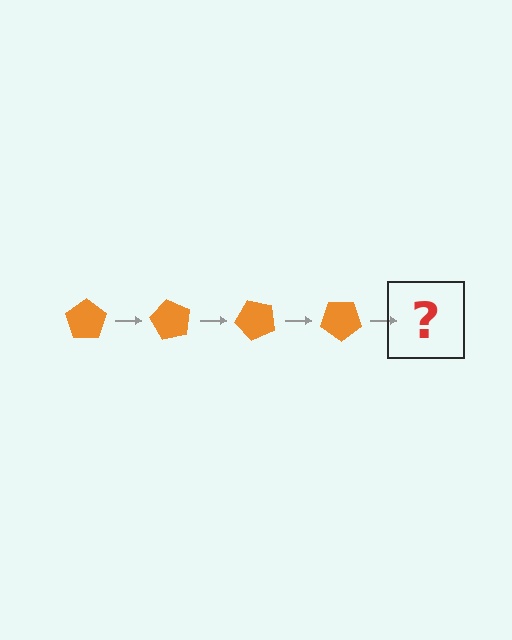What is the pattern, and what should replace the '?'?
The pattern is that the pentagon rotates 60 degrees each step. The '?' should be an orange pentagon rotated 240 degrees.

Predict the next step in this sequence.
The next step is an orange pentagon rotated 240 degrees.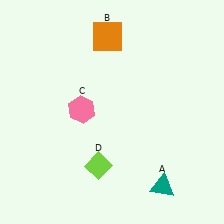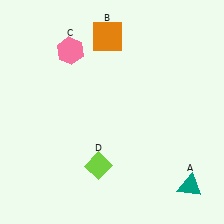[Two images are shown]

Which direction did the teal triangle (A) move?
The teal triangle (A) moved right.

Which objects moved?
The objects that moved are: the teal triangle (A), the pink hexagon (C).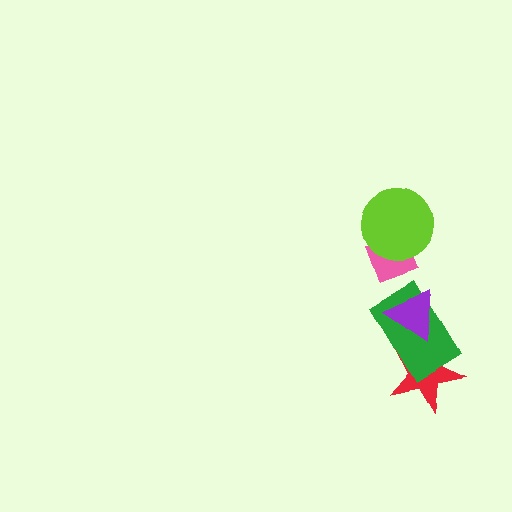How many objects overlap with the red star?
2 objects overlap with the red star.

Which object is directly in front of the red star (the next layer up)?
The green rectangle is directly in front of the red star.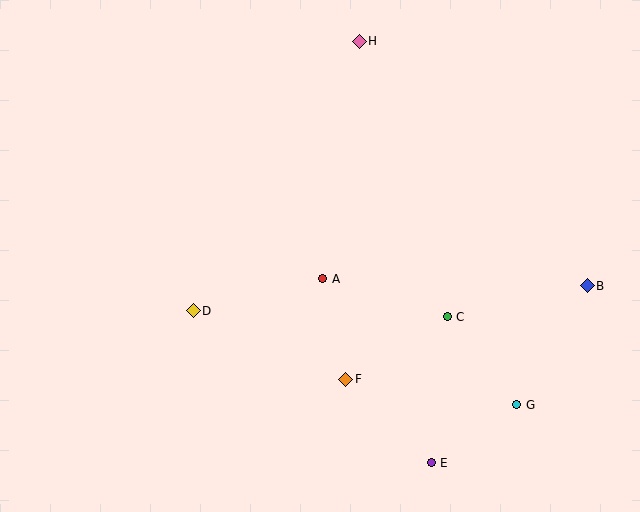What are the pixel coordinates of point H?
Point H is at (359, 41).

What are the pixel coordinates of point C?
Point C is at (447, 317).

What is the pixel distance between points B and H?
The distance between B and H is 334 pixels.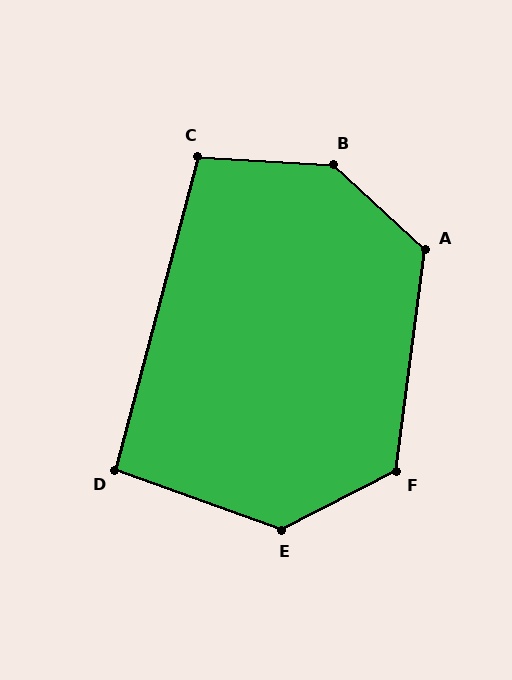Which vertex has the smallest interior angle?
D, at approximately 95 degrees.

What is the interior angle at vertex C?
Approximately 102 degrees (obtuse).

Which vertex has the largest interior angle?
B, at approximately 140 degrees.